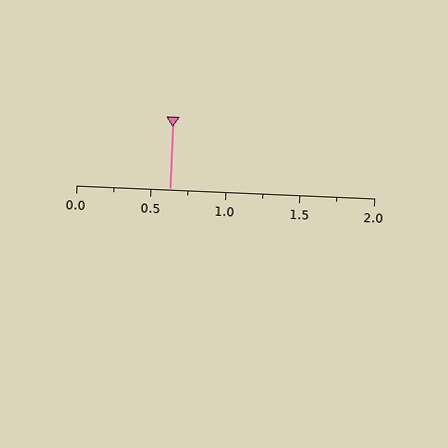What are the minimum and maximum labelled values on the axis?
The axis runs from 0.0 to 2.0.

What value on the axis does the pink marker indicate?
The marker indicates approximately 0.62.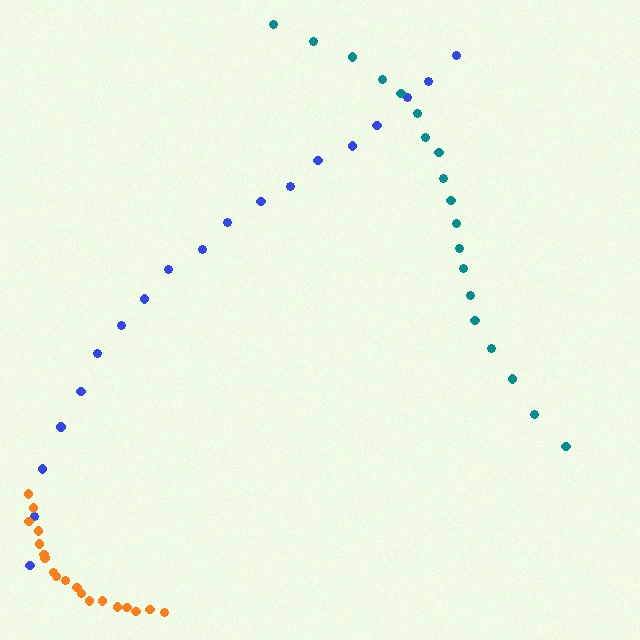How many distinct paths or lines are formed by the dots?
There are 3 distinct paths.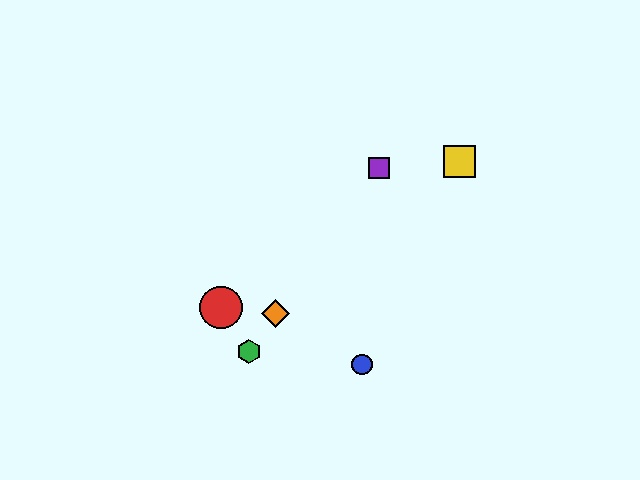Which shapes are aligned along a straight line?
The green hexagon, the purple square, the orange diamond are aligned along a straight line.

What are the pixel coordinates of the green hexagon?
The green hexagon is at (249, 351).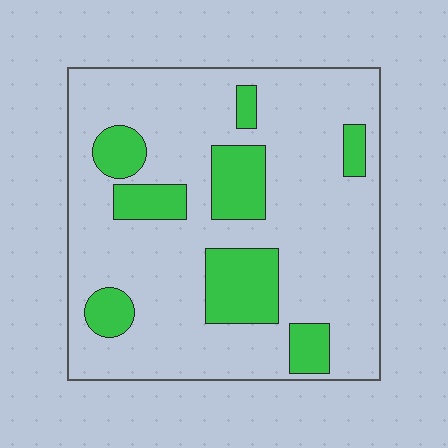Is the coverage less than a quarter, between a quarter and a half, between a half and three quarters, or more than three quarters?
Less than a quarter.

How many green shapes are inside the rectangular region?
8.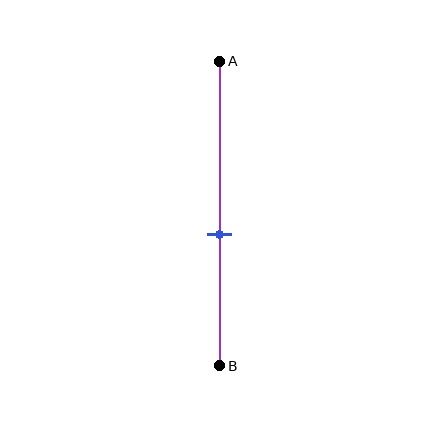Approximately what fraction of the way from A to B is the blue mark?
The blue mark is approximately 55% of the way from A to B.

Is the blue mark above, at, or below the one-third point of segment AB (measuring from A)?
The blue mark is below the one-third point of segment AB.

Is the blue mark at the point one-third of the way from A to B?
No, the mark is at about 55% from A, not at the 33% one-third point.